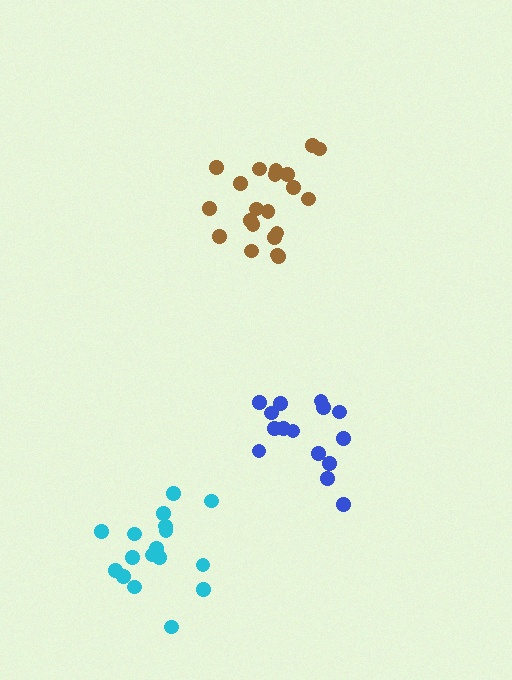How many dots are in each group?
Group 1: 21 dots, Group 2: 15 dots, Group 3: 17 dots (53 total).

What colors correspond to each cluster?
The clusters are colored: brown, blue, cyan.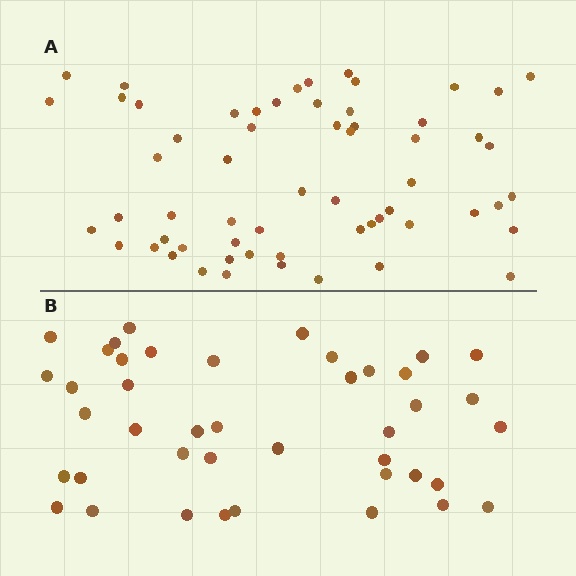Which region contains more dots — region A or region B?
Region A (the top region) has more dots.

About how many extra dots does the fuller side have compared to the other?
Region A has approximately 20 more dots than region B.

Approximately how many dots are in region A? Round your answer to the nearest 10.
About 60 dots.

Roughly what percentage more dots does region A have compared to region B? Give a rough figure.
About 45% more.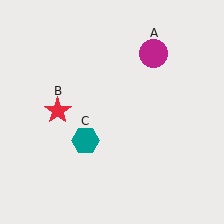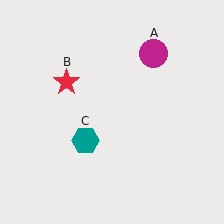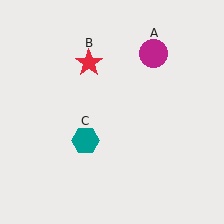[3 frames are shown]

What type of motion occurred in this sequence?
The red star (object B) rotated clockwise around the center of the scene.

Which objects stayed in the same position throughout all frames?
Magenta circle (object A) and teal hexagon (object C) remained stationary.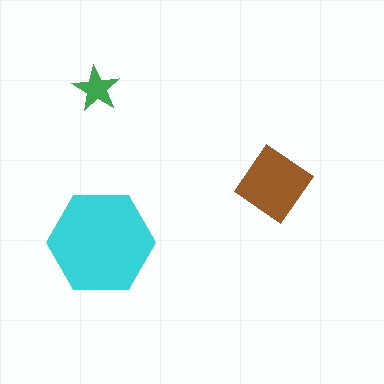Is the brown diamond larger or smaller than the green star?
Larger.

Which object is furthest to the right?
The brown diamond is rightmost.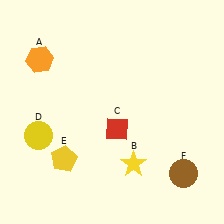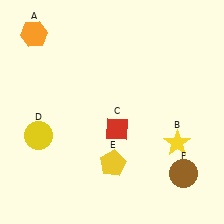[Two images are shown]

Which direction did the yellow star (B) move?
The yellow star (B) moved right.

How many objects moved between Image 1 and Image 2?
3 objects moved between the two images.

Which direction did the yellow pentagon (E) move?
The yellow pentagon (E) moved right.